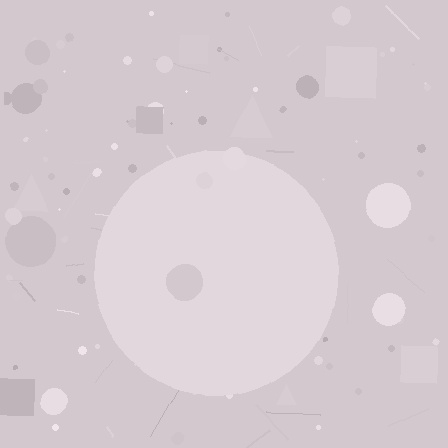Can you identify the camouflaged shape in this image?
The camouflaged shape is a circle.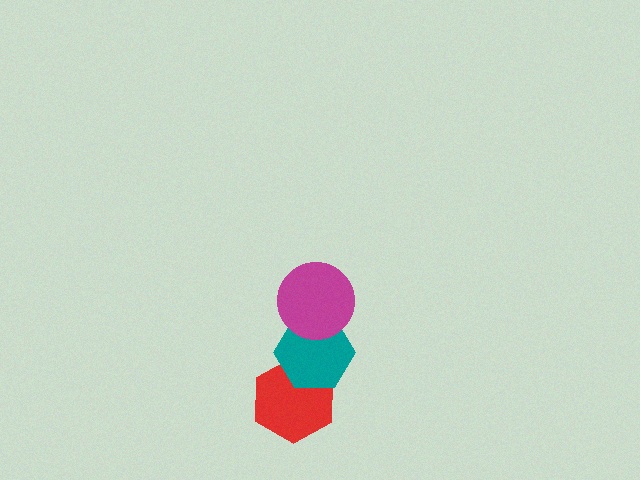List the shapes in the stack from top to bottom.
From top to bottom: the magenta circle, the teal hexagon, the red hexagon.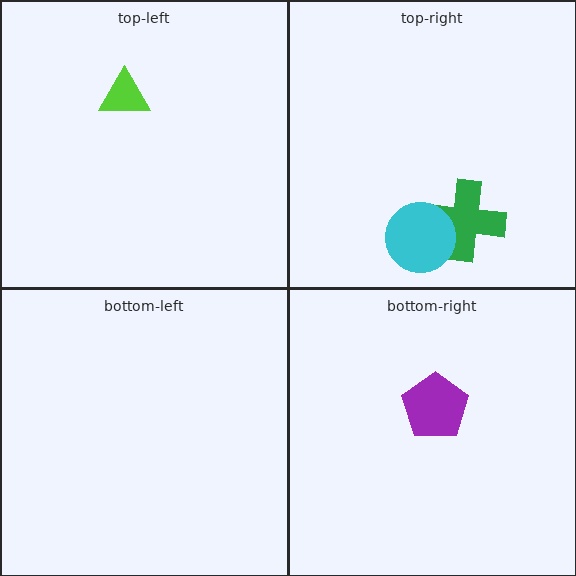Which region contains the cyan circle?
The top-right region.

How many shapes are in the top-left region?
1.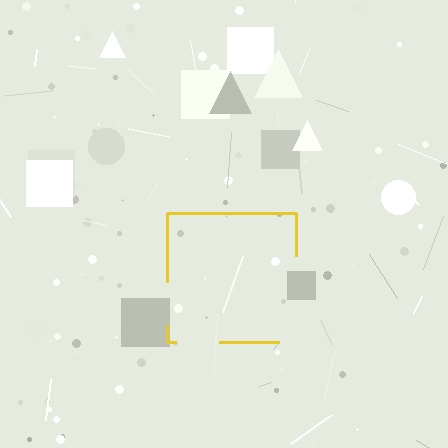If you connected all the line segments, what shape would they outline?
They would outline a square.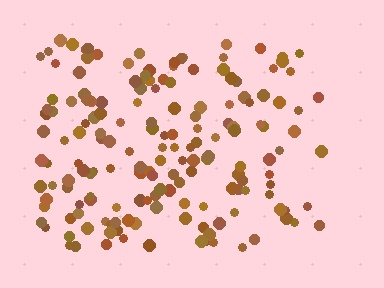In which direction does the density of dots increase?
From right to left, with the left side densest.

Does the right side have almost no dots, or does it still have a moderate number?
Still a moderate number, just noticeably fewer than the left.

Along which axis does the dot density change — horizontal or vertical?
Horizontal.